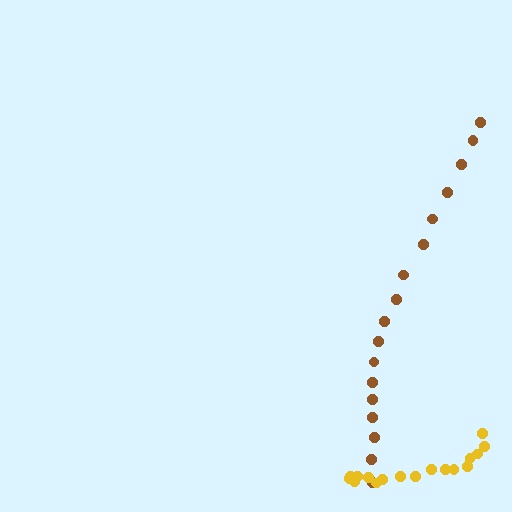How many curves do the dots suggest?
There are 2 distinct paths.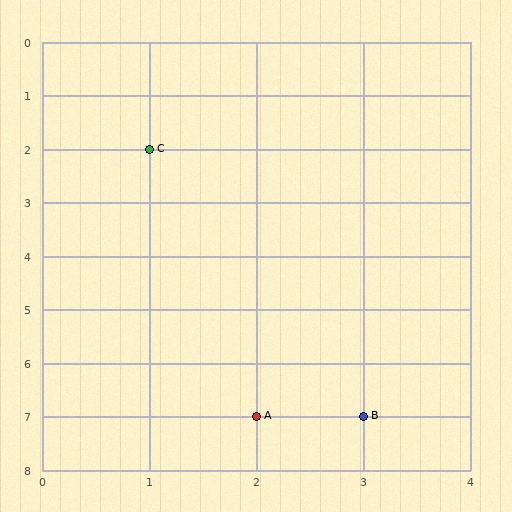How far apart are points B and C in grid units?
Points B and C are 2 columns and 5 rows apart (about 5.4 grid units diagonally).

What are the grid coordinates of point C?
Point C is at grid coordinates (1, 2).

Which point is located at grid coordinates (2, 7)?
Point A is at (2, 7).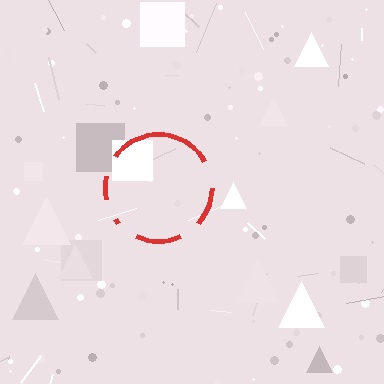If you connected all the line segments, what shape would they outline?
They would outline a circle.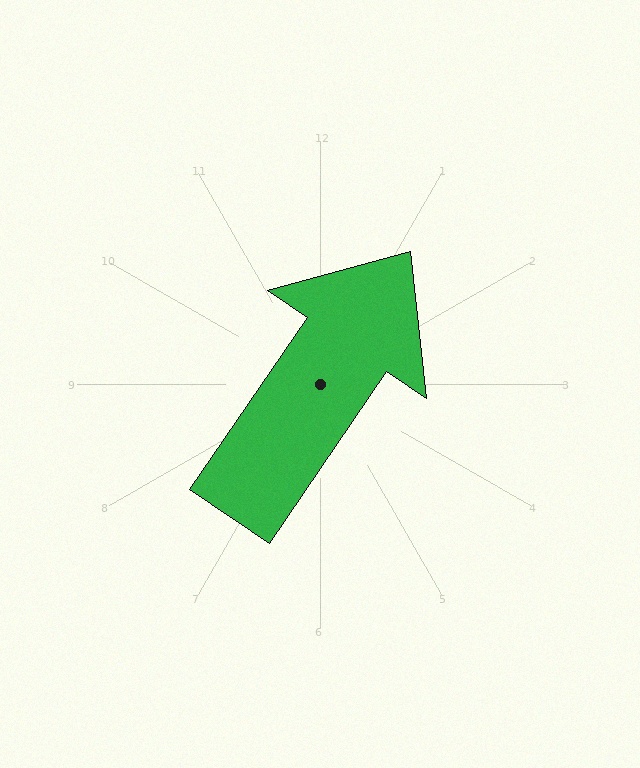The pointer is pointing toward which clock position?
Roughly 1 o'clock.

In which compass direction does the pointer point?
Northeast.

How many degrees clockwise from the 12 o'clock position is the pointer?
Approximately 34 degrees.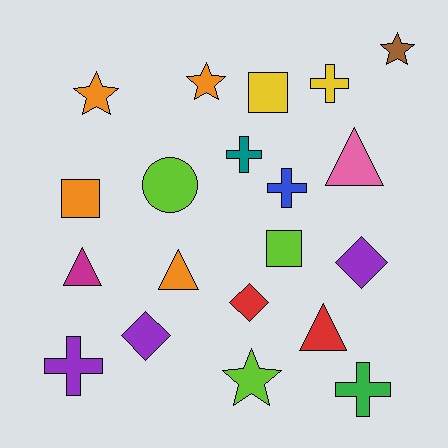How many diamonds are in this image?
There are 3 diamonds.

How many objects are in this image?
There are 20 objects.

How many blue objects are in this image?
There is 1 blue object.